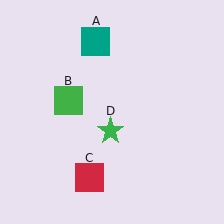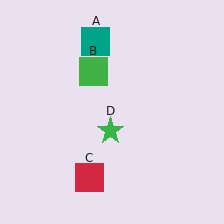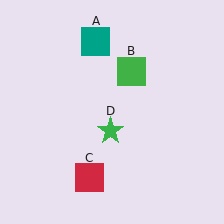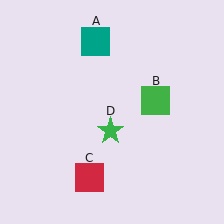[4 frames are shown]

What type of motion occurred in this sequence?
The green square (object B) rotated clockwise around the center of the scene.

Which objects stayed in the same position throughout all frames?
Teal square (object A) and red square (object C) and green star (object D) remained stationary.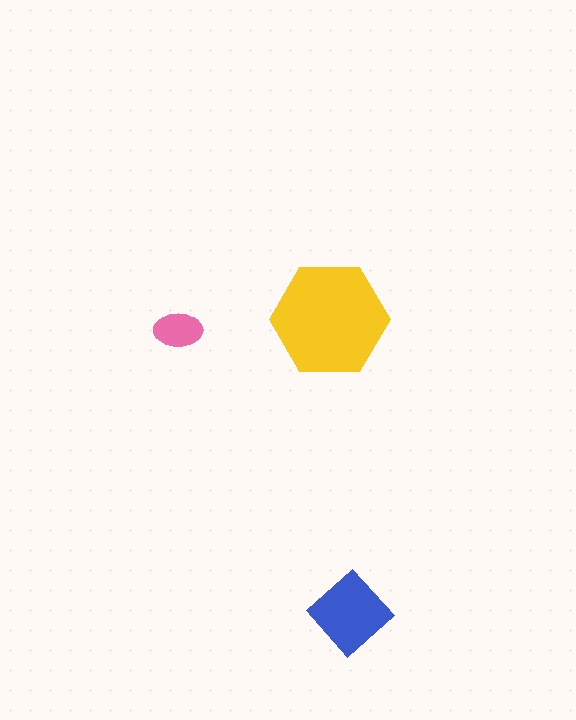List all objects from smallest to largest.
The pink ellipse, the blue diamond, the yellow hexagon.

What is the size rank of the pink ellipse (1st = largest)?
3rd.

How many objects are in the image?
There are 3 objects in the image.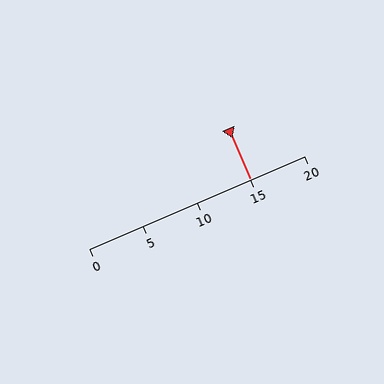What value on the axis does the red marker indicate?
The marker indicates approximately 15.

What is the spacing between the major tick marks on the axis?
The major ticks are spaced 5 apart.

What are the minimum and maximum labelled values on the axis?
The axis runs from 0 to 20.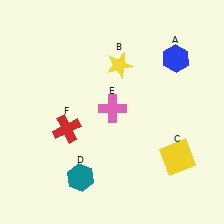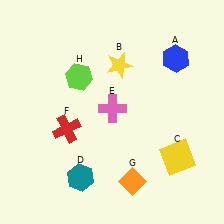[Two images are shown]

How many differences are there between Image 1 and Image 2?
There are 2 differences between the two images.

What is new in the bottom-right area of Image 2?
An orange diamond (G) was added in the bottom-right area of Image 2.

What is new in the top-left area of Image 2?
A lime hexagon (H) was added in the top-left area of Image 2.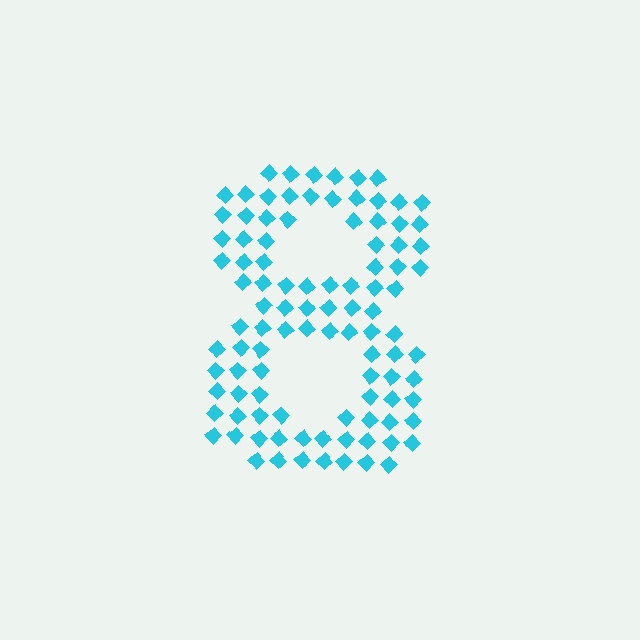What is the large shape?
The large shape is the digit 8.